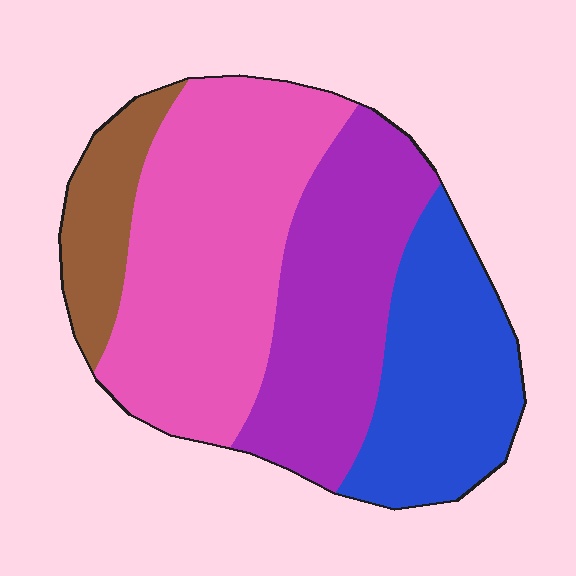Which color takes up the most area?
Pink, at roughly 40%.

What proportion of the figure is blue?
Blue takes up between a sixth and a third of the figure.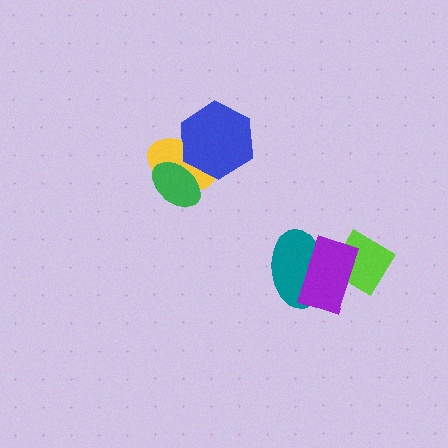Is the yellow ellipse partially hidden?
Yes, it is partially covered by another shape.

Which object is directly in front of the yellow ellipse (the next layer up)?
The blue hexagon is directly in front of the yellow ellipse.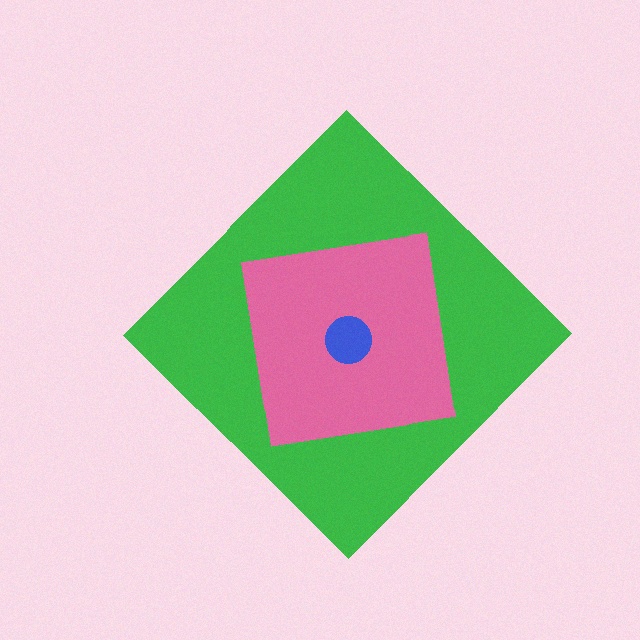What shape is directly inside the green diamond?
The pink square.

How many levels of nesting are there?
3.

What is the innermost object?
The blue circle.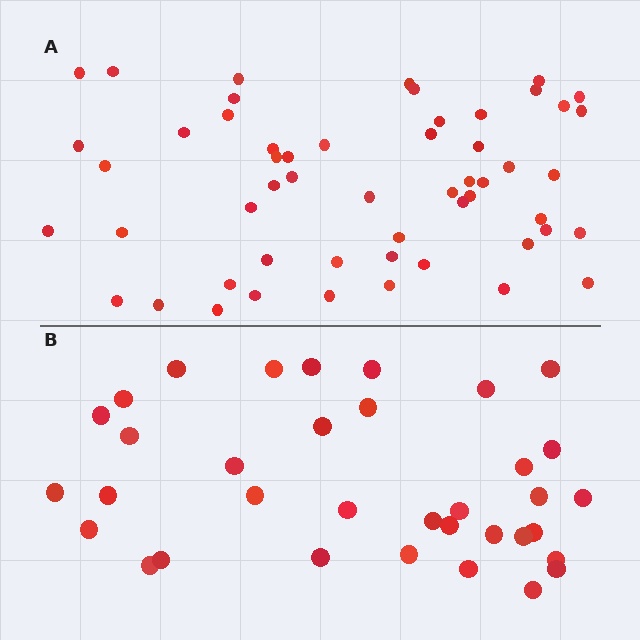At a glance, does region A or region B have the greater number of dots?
Region A (the top region) has more dots.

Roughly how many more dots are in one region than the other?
Region A has approximately 20 more dots than region B.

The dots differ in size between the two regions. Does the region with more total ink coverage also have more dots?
No. Region B has more total ink coverage because its dots are larger, but region A actually contains more individual dots. Total area can be misleading — the number of items is what matters here.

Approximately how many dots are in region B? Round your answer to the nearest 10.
About 40 dots. (The exact count is 35, which rounds to 40.)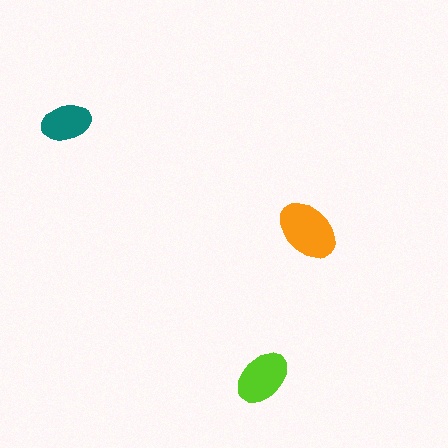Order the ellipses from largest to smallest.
the orange one, the lime one, the teal one.